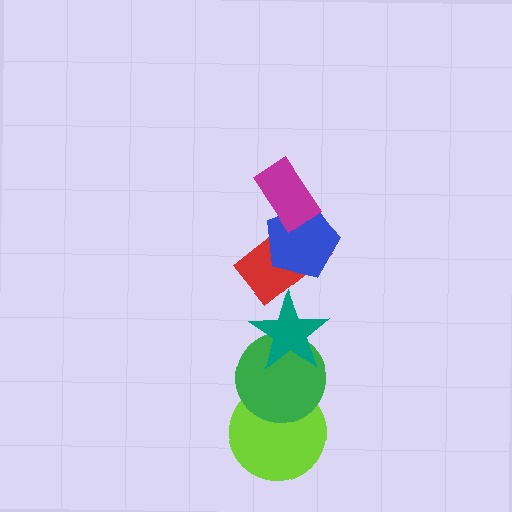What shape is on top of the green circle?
The teal star is on top of the green circle.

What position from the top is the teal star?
The teal star is 4th from the top.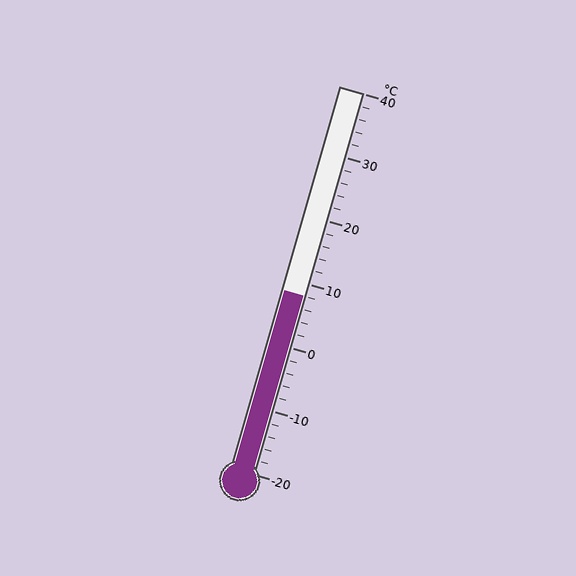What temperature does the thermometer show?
The thermometer shows approximately 8°C.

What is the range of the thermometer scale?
The thermometer scale ranges from -20°C to 40°C.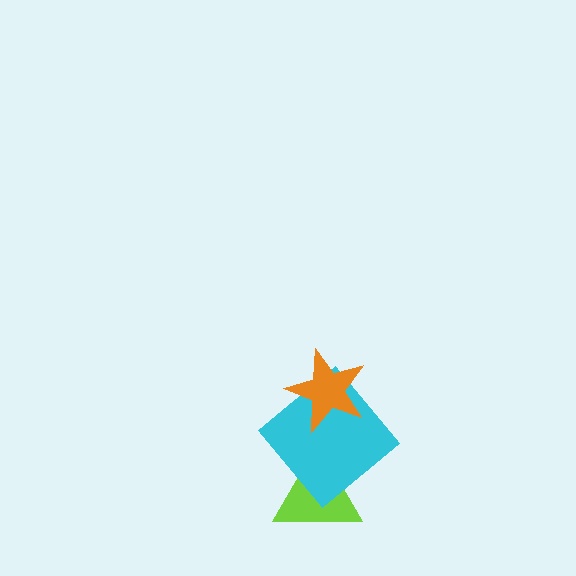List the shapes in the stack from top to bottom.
From top to bottom: the orange star, the cyan diamond, the lime triangle.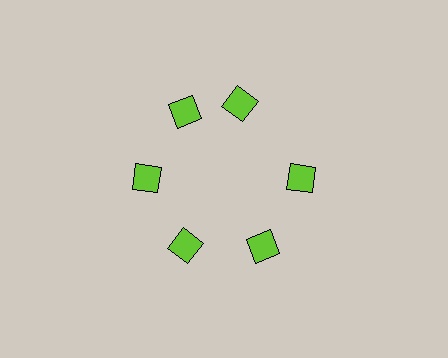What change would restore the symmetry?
The symmetry would be restored by rotating it back into even spacing with its neighbors so that all 6 diamonds sit at equal angles and equal distance from the center.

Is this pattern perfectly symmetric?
No. The 6 lime diamonds are arranged in a ring, but one element near the 1 o'clock position is rotated out of alignment along the ring, breaking the 6-fold rotational symmetry.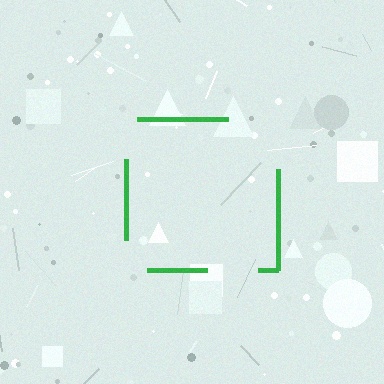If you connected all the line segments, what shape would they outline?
They would outline a square.